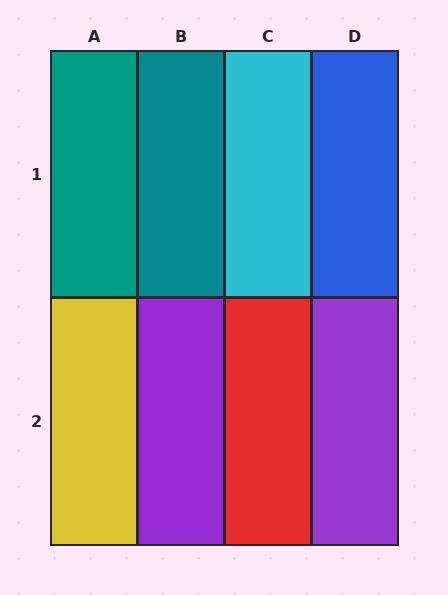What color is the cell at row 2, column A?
Yellow.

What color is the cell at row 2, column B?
Purple.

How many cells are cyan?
1 cell is cyan.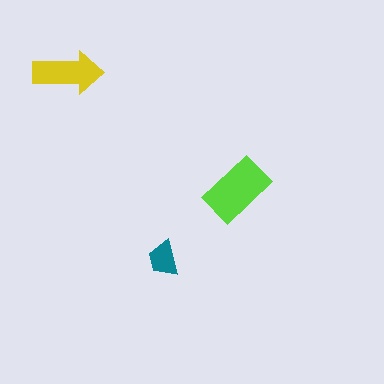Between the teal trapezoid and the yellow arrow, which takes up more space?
The yellow arrow.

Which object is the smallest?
The teal trapezoid.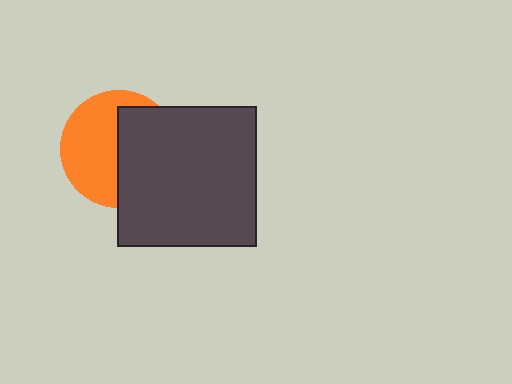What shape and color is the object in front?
The object in front is a dark gray square.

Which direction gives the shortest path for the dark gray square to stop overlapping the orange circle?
Moving right gives the shortest separation.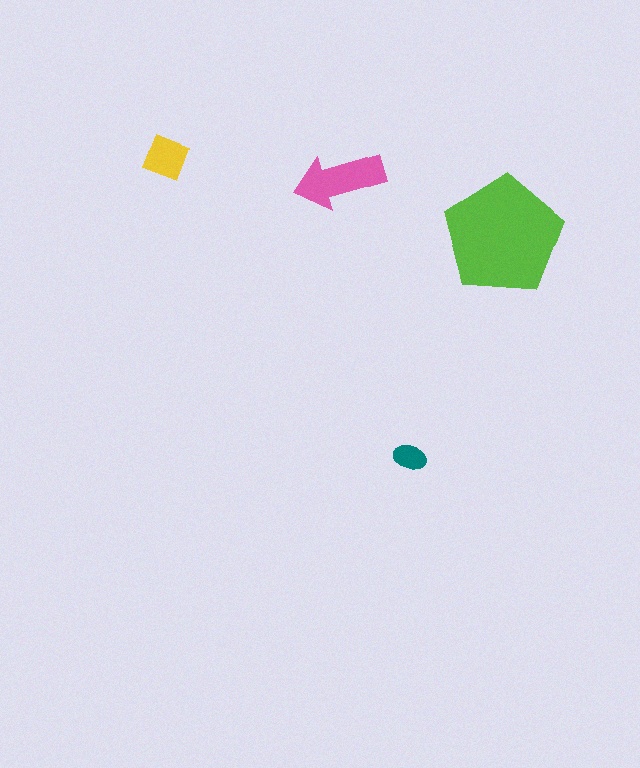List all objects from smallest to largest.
The teal ellipse, the yellow diamond, the pink arrow, the lime pentagon.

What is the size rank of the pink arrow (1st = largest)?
2nd.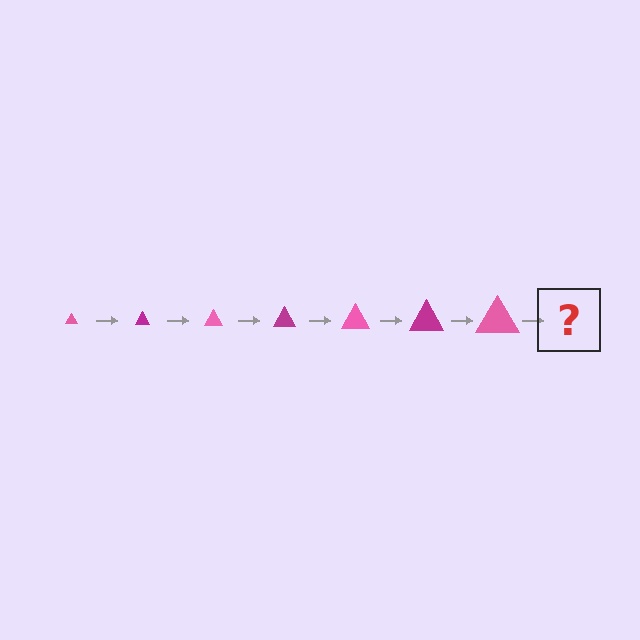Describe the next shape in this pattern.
It should be a magenta triangle, larger than the previous one.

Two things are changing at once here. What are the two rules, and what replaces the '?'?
The two rules are that the triangle grows larger each step and the color cycles through pink and magenta. The '?' should be a magenta triangle, larger than the previous one.